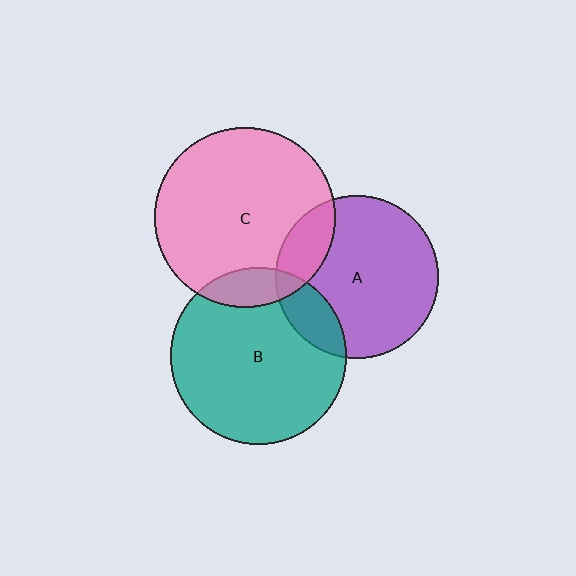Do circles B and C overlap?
Yes.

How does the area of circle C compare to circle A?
Approximately 1.2 times.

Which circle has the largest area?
Circle C (pink).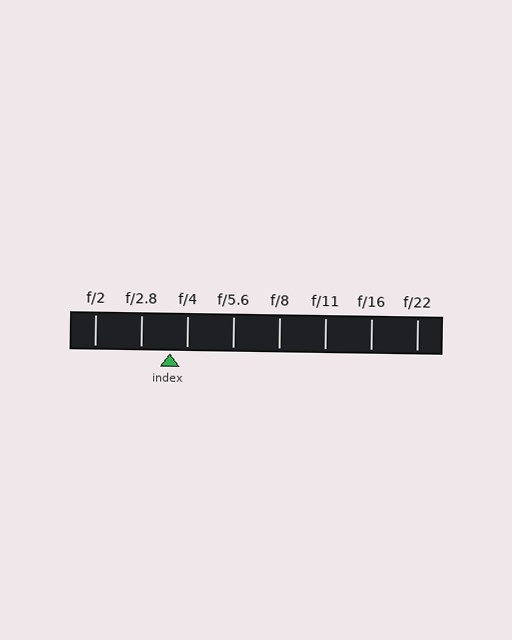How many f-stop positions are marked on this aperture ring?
There are 8 f-stop positions marked.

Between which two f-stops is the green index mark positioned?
The index mark is between f/2.8 and f/4.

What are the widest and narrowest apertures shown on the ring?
The widest aperture shown is f/2 and the narrowest is f/22.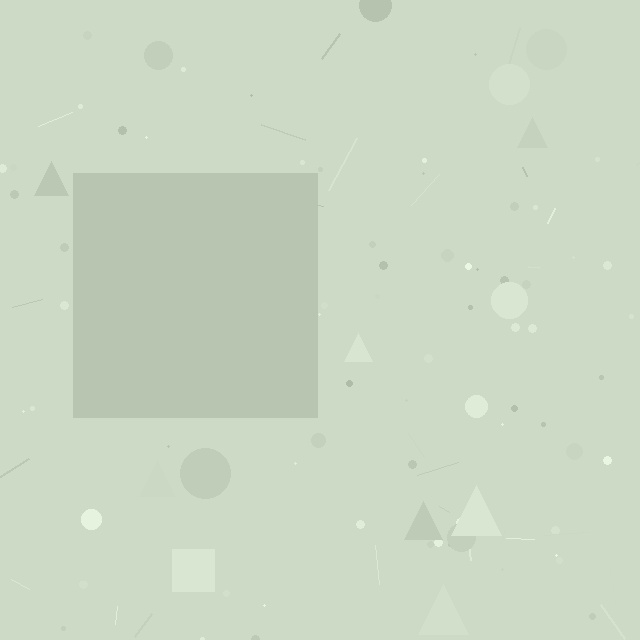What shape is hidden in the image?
A square is hidden in the image.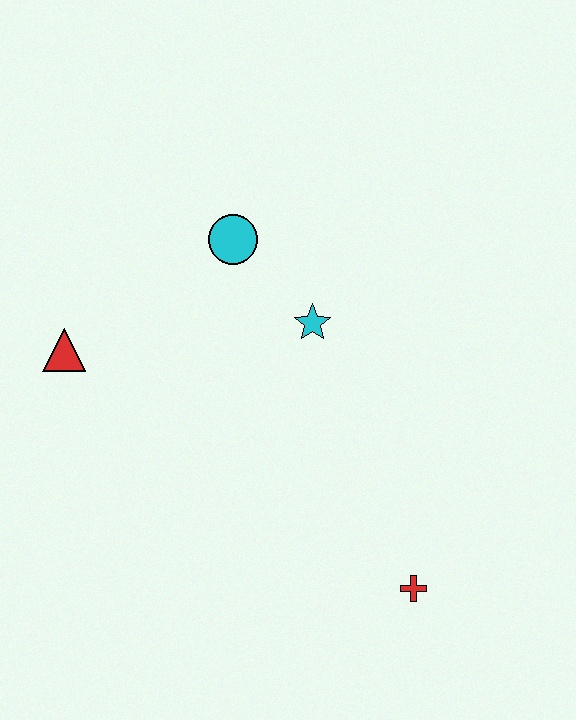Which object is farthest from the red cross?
The red triangle is farthest from the red cross.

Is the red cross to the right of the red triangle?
Yes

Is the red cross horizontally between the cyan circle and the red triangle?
No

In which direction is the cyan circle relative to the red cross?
The cyan circle is above the red cross.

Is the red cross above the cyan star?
No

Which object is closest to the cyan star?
The cyan circle is closest to the cyan star.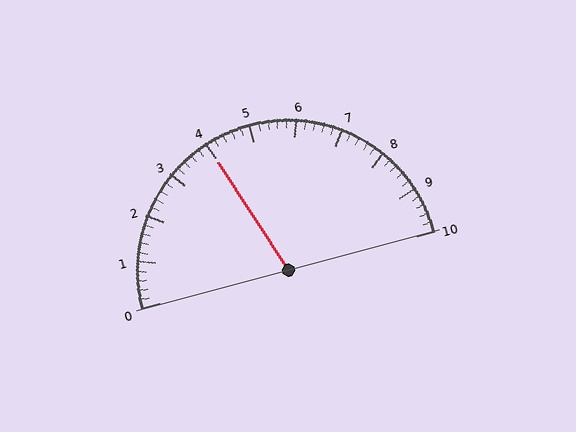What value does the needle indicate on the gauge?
The needle indicates approximately 4.0.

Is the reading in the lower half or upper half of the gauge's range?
The reading is in the lower half of the range (0 to 10).